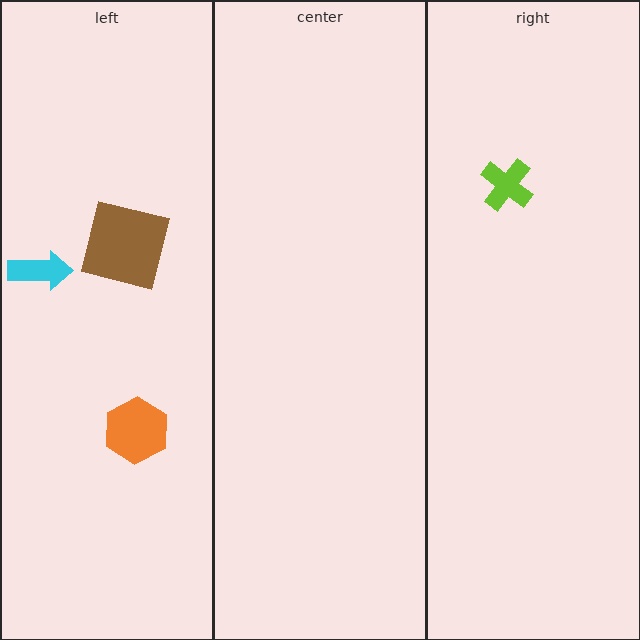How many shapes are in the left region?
3.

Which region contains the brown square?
The left region.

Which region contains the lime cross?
The right region.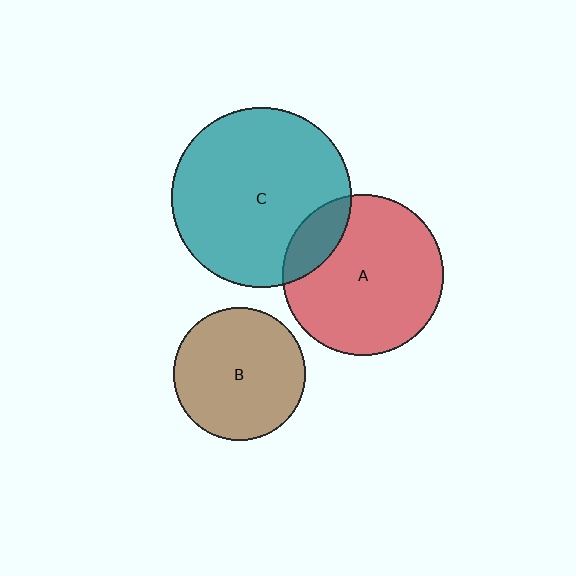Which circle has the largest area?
Circle C (teal).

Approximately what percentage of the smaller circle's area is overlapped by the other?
Approximately 15%.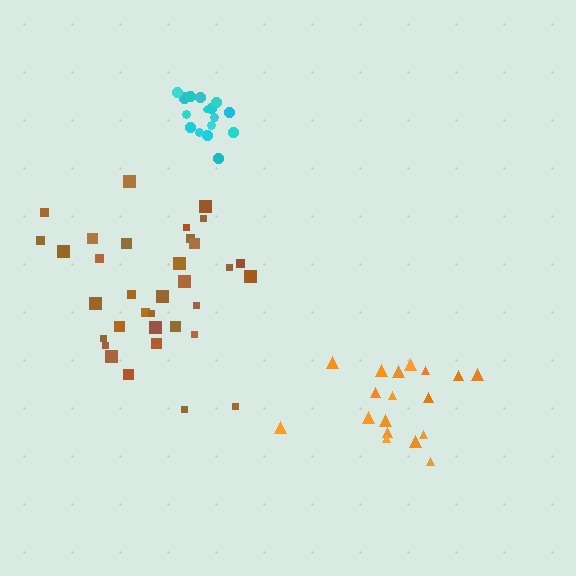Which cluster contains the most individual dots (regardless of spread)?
Brown (34).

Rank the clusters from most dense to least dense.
cyan, brown, orange.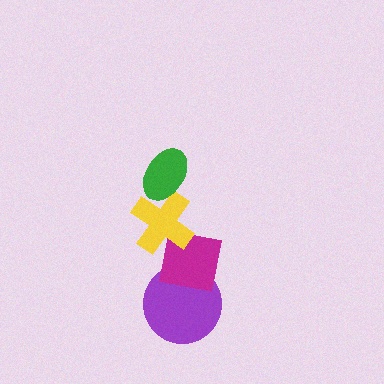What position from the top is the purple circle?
The purple circle is 4th from the top.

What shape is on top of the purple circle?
The magenta square is on top of the purple circle.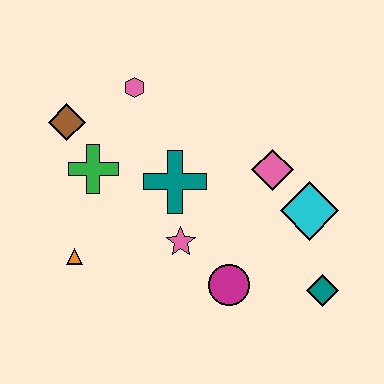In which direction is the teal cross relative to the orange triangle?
The teal cross is to the right of the orange triangle.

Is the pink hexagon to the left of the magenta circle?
Yes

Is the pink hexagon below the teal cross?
No